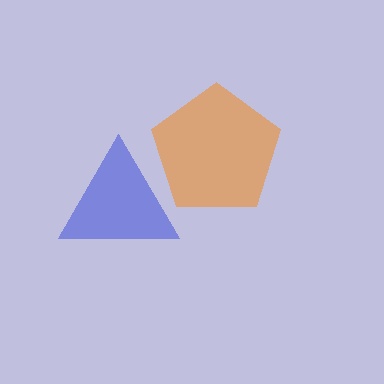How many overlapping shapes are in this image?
There are 2 overlapping shapes in the image.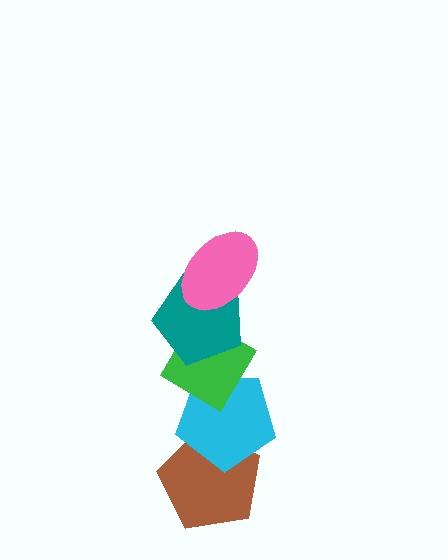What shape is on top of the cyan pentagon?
The green diamond is on top of the cyan pentagon.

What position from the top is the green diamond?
The green diamond is 3rd from the top.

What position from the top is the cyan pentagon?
The cyan pentagon is 4th from the top.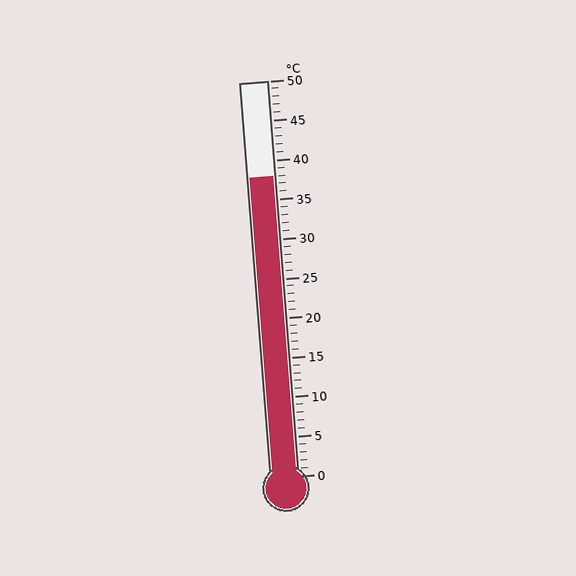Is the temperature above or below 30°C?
The temperature is above 30°C.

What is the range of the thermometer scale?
The thermometer scale ranges from 0°C to 50°C.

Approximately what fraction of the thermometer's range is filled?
The thermometer is filled to approximately 75% of its range.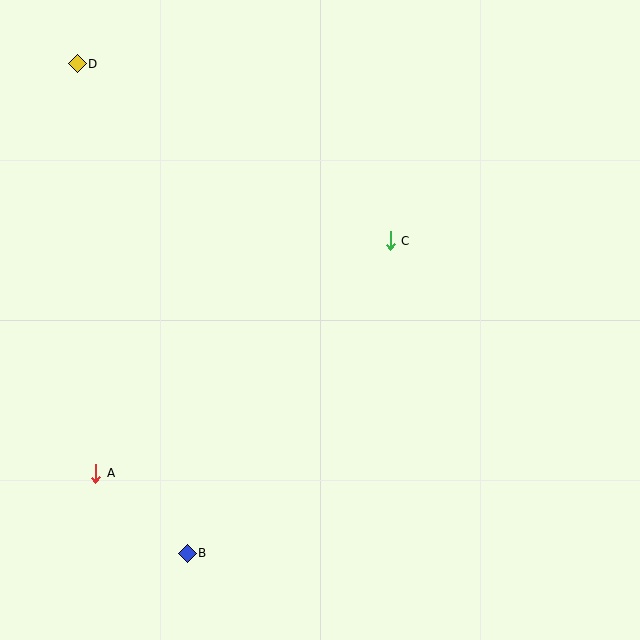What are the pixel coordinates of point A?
Point A is at (96, 473).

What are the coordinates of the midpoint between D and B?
The midpoint between D and B is at (132, 308).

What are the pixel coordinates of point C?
Point C is at (390, 241).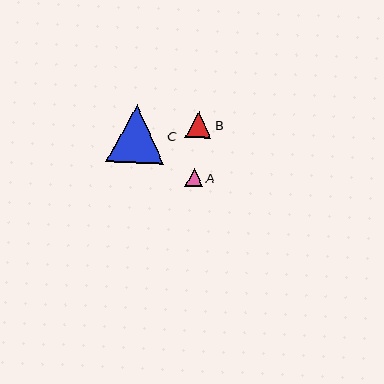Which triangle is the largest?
Triangle C is the largest with a size of approximately 58 pixels.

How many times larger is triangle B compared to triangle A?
Triangle B is approximately 1.5 times the size of triangle A.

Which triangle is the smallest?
Triangle A is the smallest with a size of approximately 18 pixels.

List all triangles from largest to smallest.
From largest to smallest: C, B, A.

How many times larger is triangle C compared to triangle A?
Triangle C is approximately 3.3 times the size of triangle A.